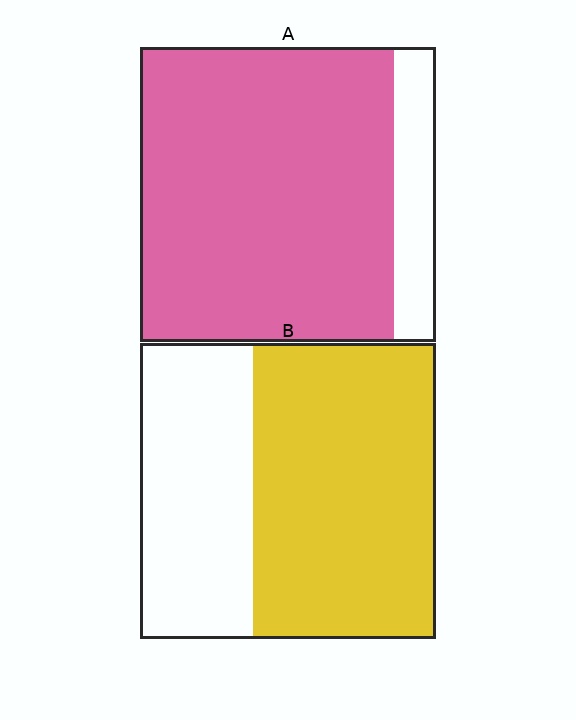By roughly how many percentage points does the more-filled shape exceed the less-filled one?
By roughly 25 percentage points (A over B).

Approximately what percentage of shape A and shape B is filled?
A is approximately 85% and B is approximately 60%.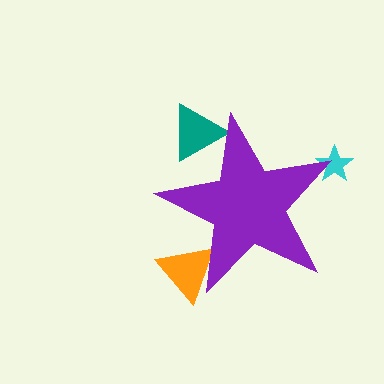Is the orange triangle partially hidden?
Yes, the orange triangle is partially hidden behind the purple star.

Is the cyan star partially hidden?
Yes, the cyan star is partially hidden behind the purple star.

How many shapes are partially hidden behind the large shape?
3 shapes are partially hidden.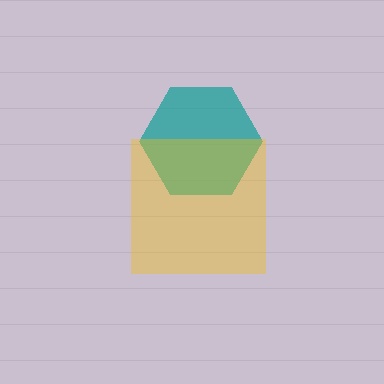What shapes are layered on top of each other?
The layered shapes are: a teal hexagon, a yellow square.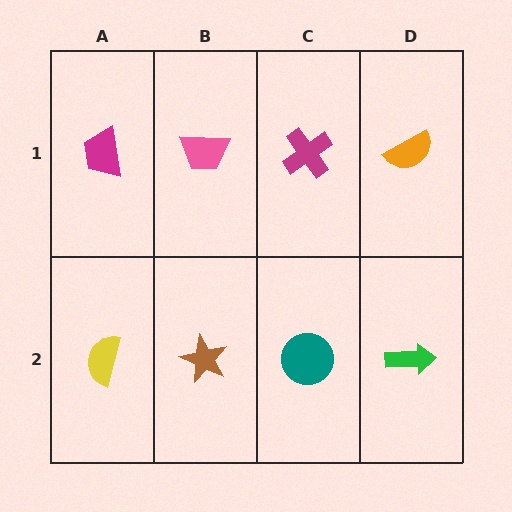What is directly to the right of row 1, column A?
A pink trapezoid.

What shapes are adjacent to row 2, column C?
A magenta cross (row 1, column C), a brown star (row 2, column B), a green arrow (row 2, column D).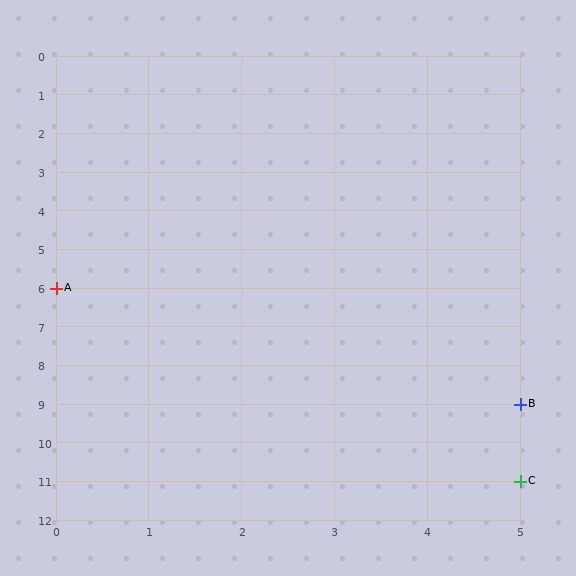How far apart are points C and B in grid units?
Points C and B are 2 rows apart.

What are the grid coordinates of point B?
Point B is at grid coordinates (5, 9).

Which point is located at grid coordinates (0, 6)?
Point A is at (0, 6).